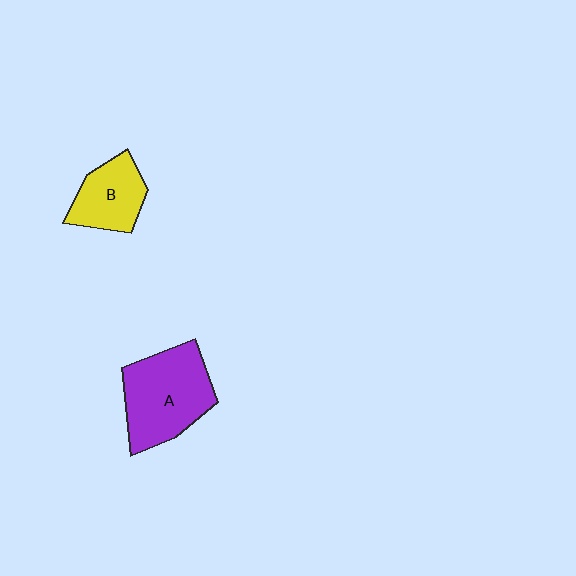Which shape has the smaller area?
Shape B (yellow).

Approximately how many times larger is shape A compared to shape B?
Approximately 1.7 times.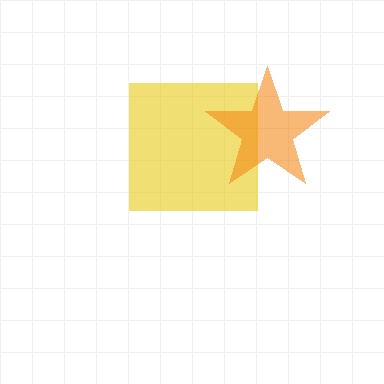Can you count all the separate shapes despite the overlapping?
Yes, there are 2 separate shapes.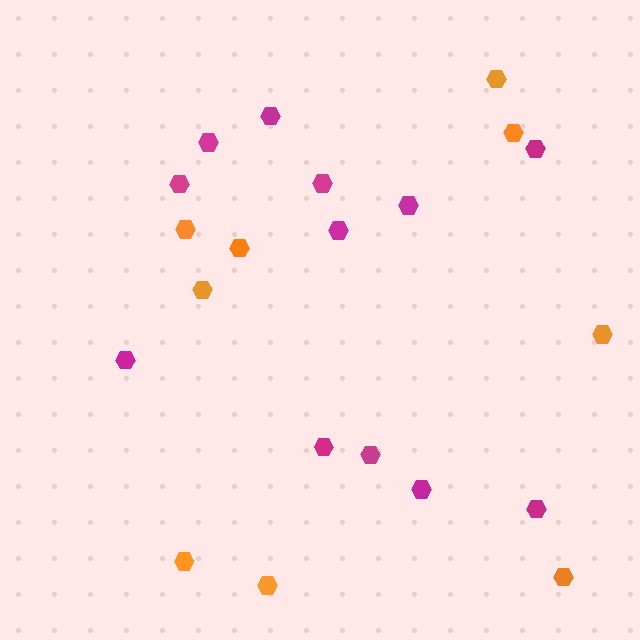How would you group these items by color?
There are 2 groups: one group of magenta hexagons (12) and one group of orange hexagons (9).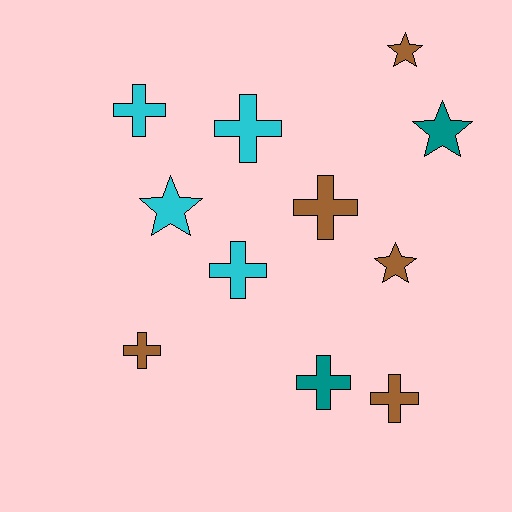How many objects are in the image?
There are 11 objects.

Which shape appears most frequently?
Cross, with 7 objects.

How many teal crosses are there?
There is 1 teal cross.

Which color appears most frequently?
Brown, with 5 objects.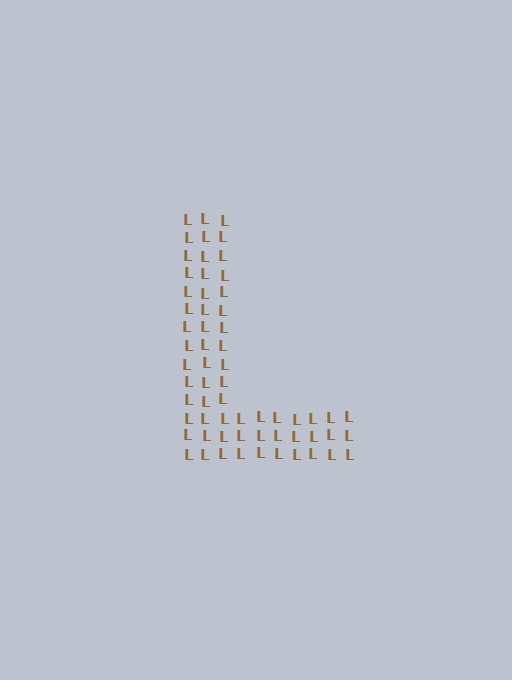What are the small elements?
The small elements are letter L's.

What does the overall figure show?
The overall figure shows the letter L.